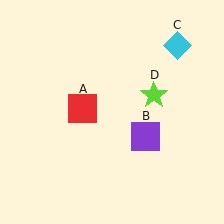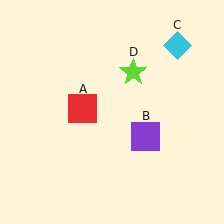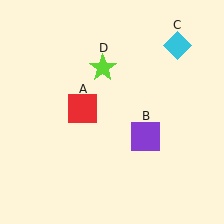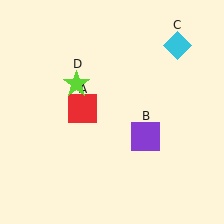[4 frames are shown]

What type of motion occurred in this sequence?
The lime star (object D) rotated counterclockwise around the center of the scene.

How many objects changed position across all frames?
1 object changed position: lime star (object D).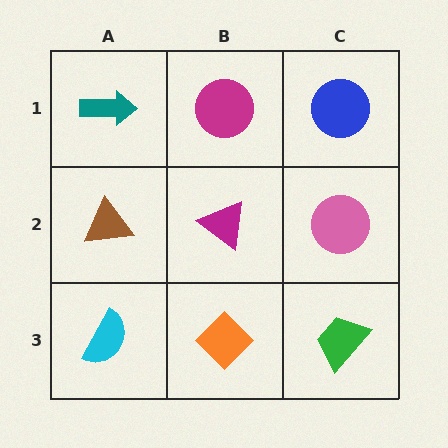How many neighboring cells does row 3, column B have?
3.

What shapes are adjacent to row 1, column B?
A magenta triangle (row 2, column B), a teal arrow (row 1, column A), a blue circle (row 1, column C).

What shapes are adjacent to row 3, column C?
A pink circle (row 2, column C), an orange diamond (row 3, column B).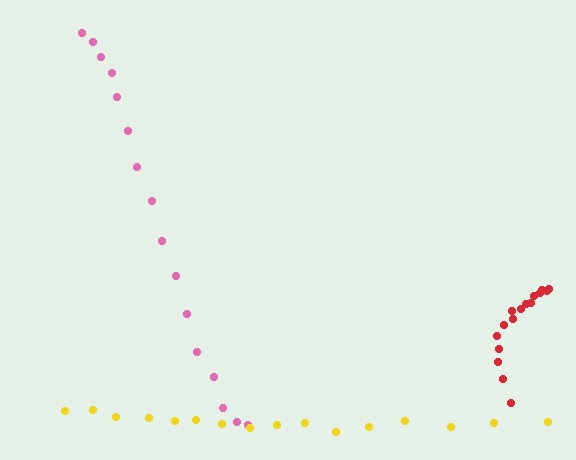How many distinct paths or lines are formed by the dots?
There are 3 distinct paths.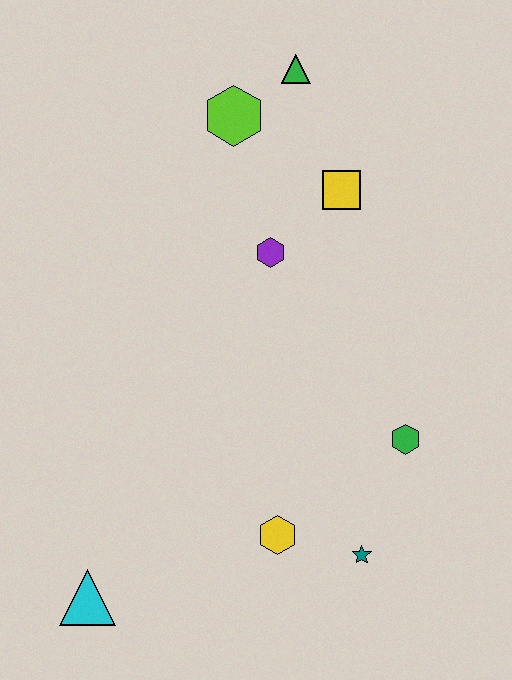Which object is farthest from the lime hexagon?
The cyan triangle is farthest from the lime hexagon.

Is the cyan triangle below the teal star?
Yes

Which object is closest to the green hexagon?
The teal star is closest to the green hexagon.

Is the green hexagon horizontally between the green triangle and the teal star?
No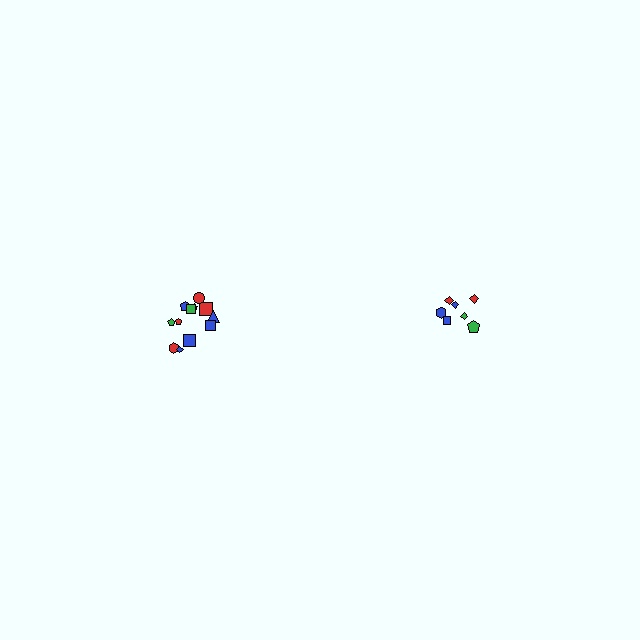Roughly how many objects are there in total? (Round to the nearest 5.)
Roughly 20 objects in total.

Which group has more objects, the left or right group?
The left group.